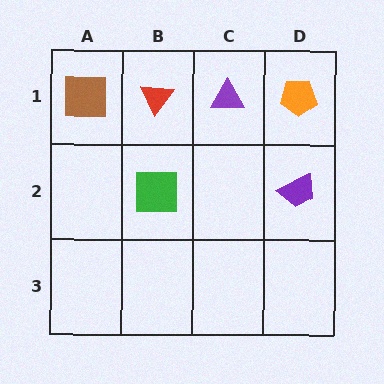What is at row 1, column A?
A brown square.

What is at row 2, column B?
A green square.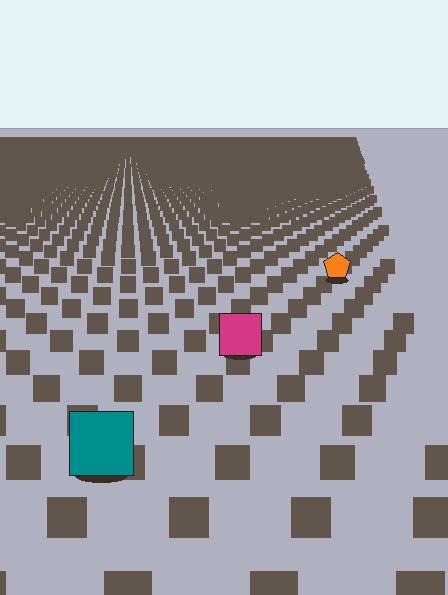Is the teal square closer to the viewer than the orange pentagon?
Yes. The teal square is closer — you can tell from the texture gradient: the ground texture is coarser near it.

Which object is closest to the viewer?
The teal square is closest. The texture marks near it are larger and more spread out.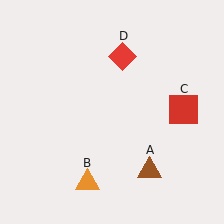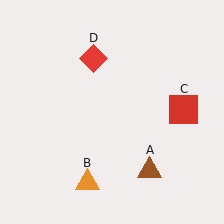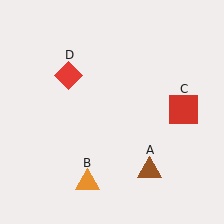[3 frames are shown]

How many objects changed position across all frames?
1 object changed position: red diamond (object D).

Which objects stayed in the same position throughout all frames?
Brown triangle (object A) and orange triangle (object B) and red square (object C) remained stationary.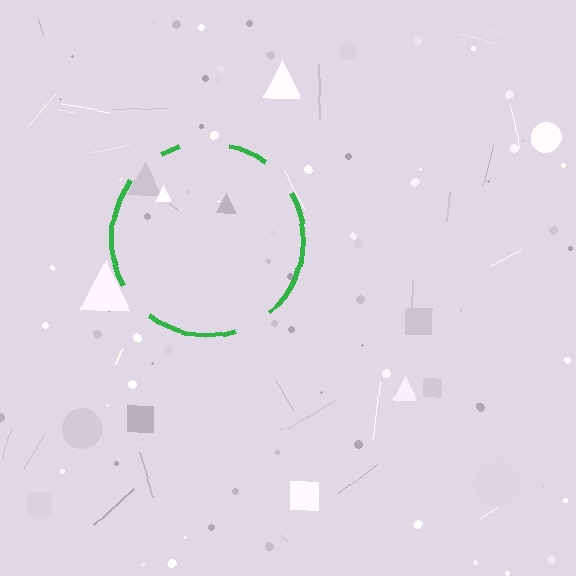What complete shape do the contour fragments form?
The contour fragments form a circle.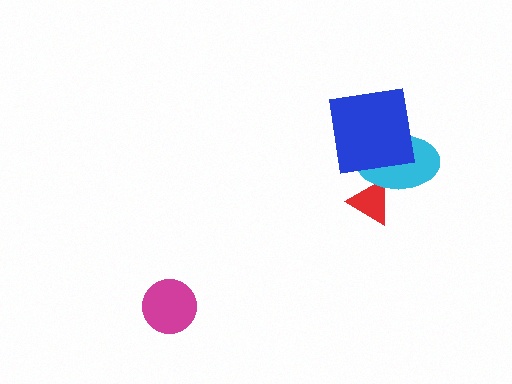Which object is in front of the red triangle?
The cyan ellipse is in front of the red triangle.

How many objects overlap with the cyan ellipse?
2 objects overlap with the cyan ellipse.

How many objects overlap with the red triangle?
1 object overlaps with the red triangle.